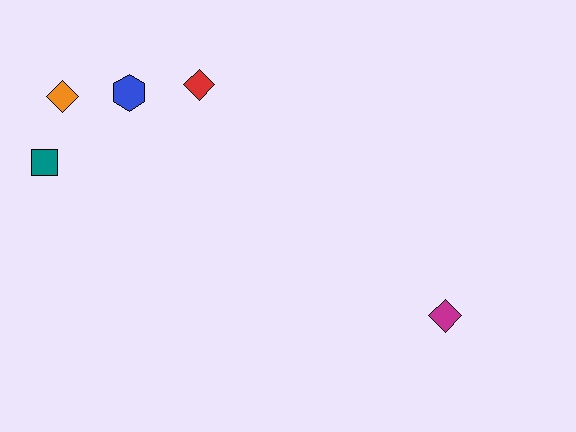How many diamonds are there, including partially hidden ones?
There are 3 diamonds.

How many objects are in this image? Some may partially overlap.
There are 5 objects.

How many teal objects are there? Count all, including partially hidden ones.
There is 1 teal object.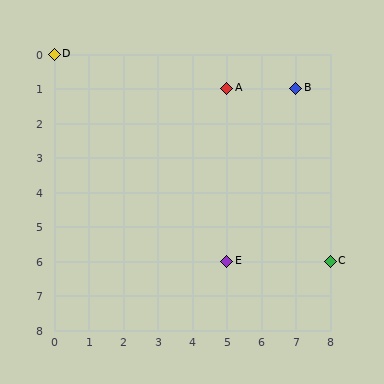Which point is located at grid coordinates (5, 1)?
Point A is at (5, 1).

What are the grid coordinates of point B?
Point B is at grid coordinates (7, 1).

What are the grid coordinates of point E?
Point E is at grid coordinates (5, 6).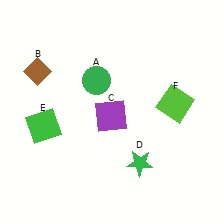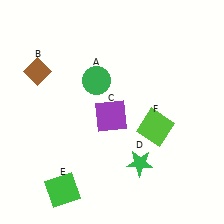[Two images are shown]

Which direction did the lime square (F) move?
The lime square (F) moved down.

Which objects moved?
The objects that moved are: the green square (E), the lime square (F).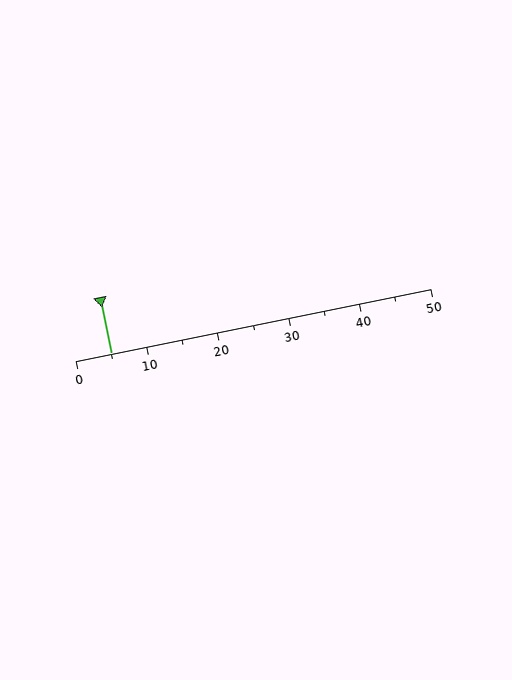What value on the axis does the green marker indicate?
The marker indicates approximately 5.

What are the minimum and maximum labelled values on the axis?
The axis runs from 0 to 50.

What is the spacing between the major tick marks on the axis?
The major ticks are spaced 10 apart.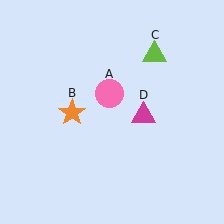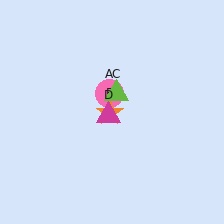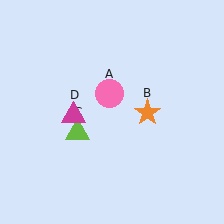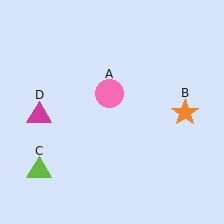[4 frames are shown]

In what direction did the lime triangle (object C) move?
The lime triangle (object C) moved down and to the left.